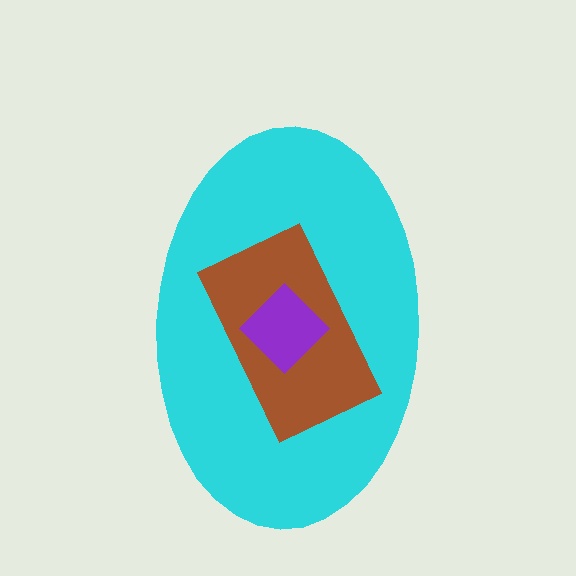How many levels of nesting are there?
3.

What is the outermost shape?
The cyan ellipse.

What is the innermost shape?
The purple diamond.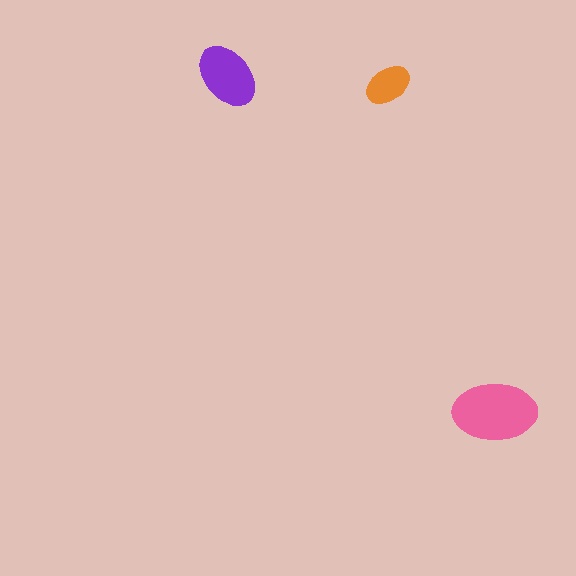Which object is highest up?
The purple ellipse is topmost.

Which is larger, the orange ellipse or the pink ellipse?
The pink one.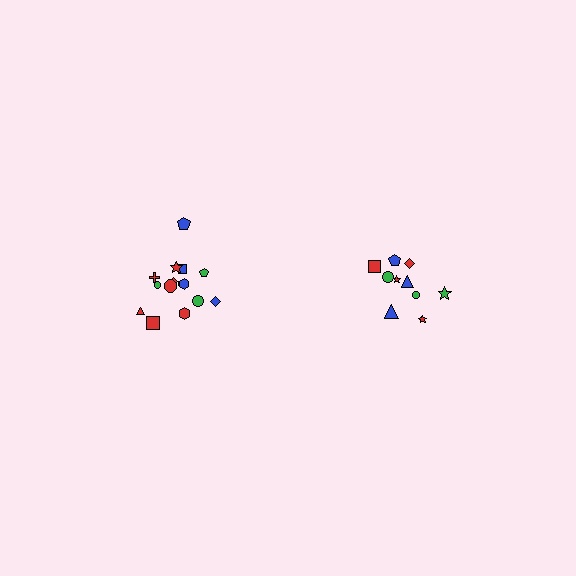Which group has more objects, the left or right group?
The left group.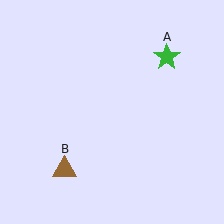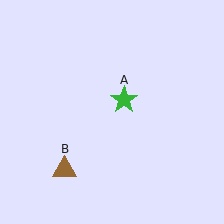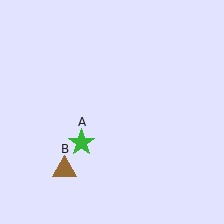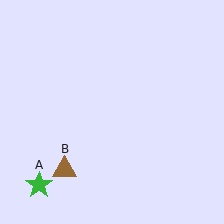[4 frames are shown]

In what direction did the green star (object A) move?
The green star (object A) moved down and to the left.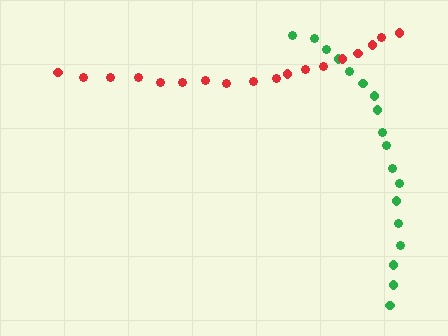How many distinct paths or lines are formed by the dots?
There are 2 distinct paths.